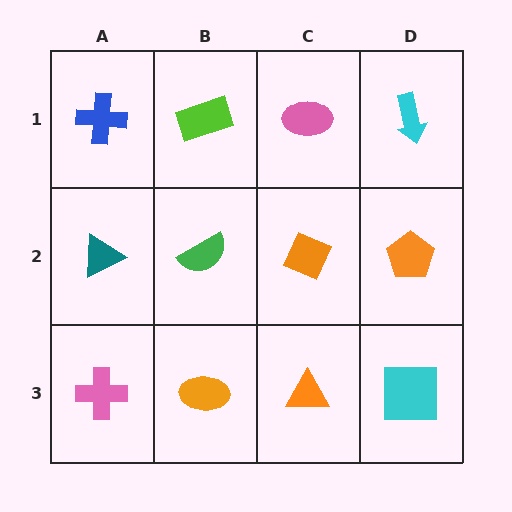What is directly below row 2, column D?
A cyan square.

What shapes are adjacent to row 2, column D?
A cyan arrow (row 1, column D), a cyan square (row 3, column D), an orange diamond (row 2, column C).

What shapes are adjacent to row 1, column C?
An orange diamond (row 2, column C), a lime rectangle (row 1, column B), a cyan arrow (row 1, column D).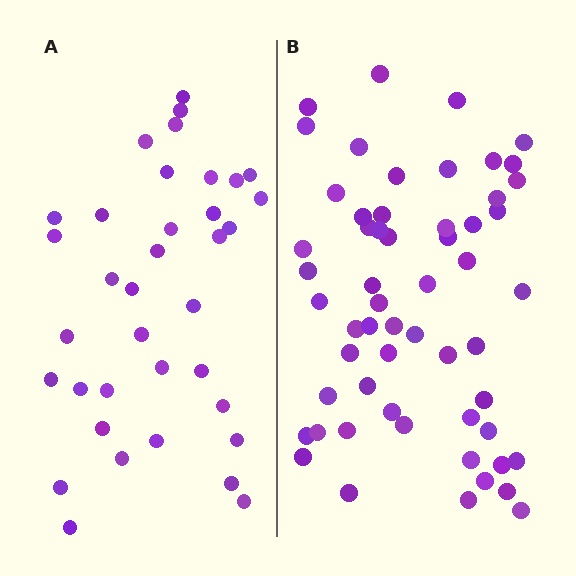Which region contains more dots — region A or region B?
Region B (the right region) has more dots.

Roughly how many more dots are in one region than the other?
Region B has approximately 20 more dots than region A.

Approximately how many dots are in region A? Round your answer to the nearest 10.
About 40 dots. (The exact count is 36, which rounds to 40.)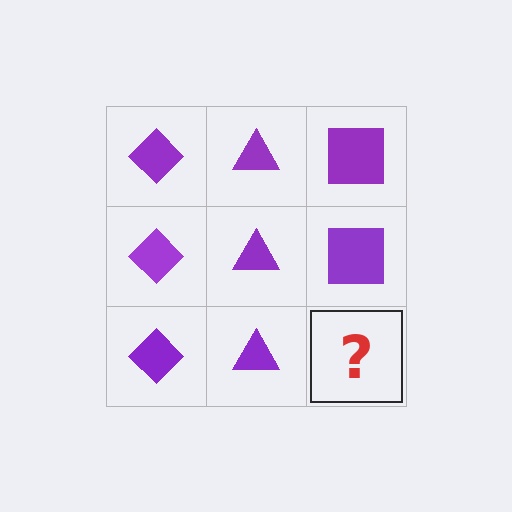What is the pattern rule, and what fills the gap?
The rule is that each column has a consistent shape. The gap should be filled with a purple square.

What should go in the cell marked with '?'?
The missing cell should contain a purple square.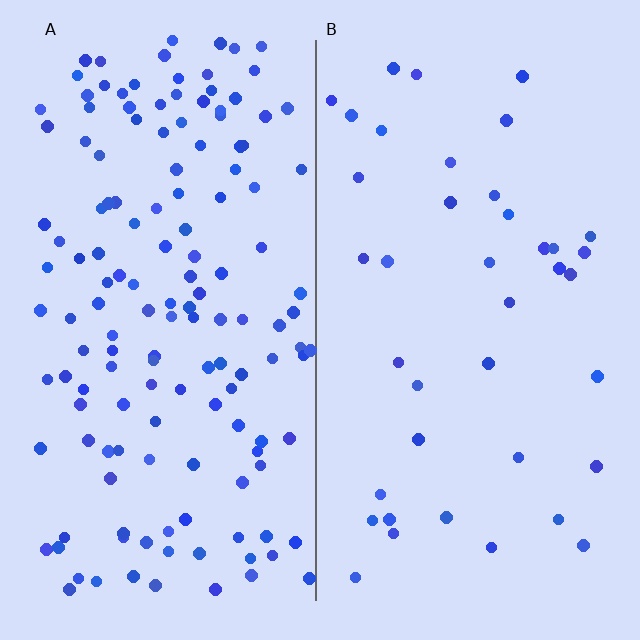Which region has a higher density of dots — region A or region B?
A (the left).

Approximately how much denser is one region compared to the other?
Approximately 3.6× — region A over region B.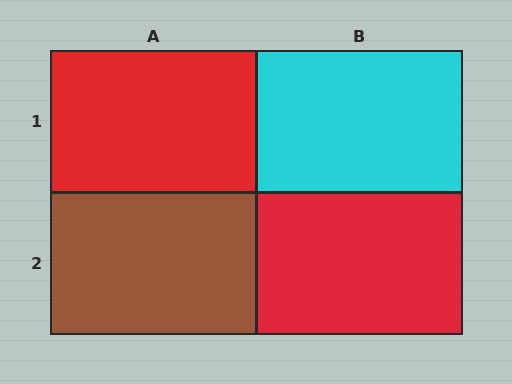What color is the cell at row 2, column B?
Red.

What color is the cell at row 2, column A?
Brown.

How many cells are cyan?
1 cell is cyan.